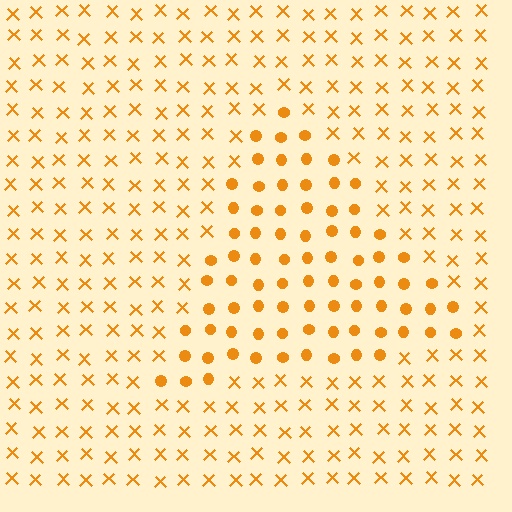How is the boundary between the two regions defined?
The boundary is defined by a change in element shape: circles inside vs. X marks outside. All elements share the same color and spacing.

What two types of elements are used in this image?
The image uses circles inside the triangle region and X marks outside it.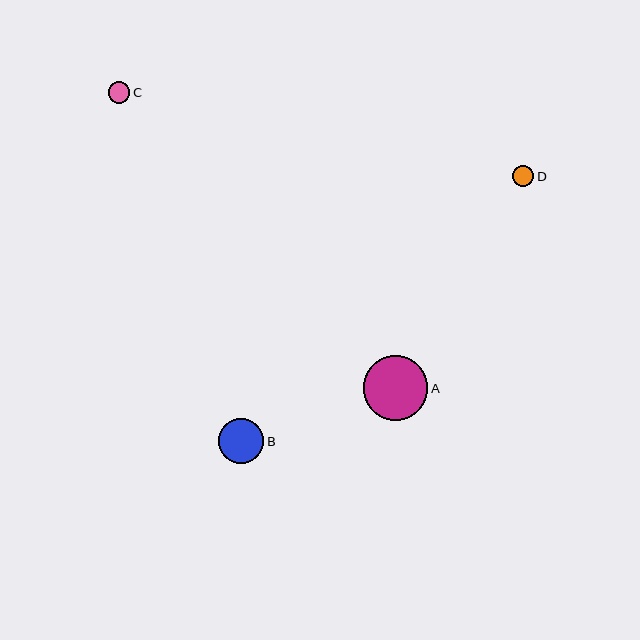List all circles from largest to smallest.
From largest to smallest: A, B, C, D.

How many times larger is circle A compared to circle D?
Circle A is approximately 3.1 times the size of circle D.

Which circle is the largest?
Circle A is the largest with a size of approximately 64 pixels.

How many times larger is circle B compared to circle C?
Circle B is approximately 2.1 times the size of circle C.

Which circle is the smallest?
Circle D is the smallest with a size of approximately 21 pixels.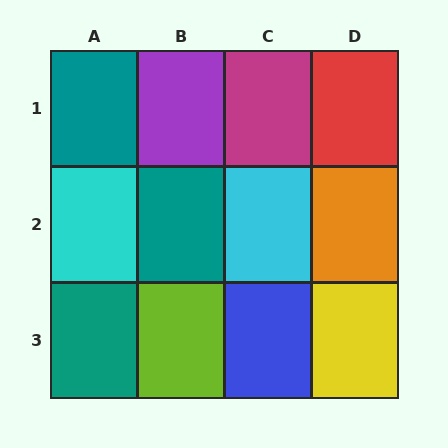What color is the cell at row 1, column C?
Magenta.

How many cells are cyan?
2 cells are cyan.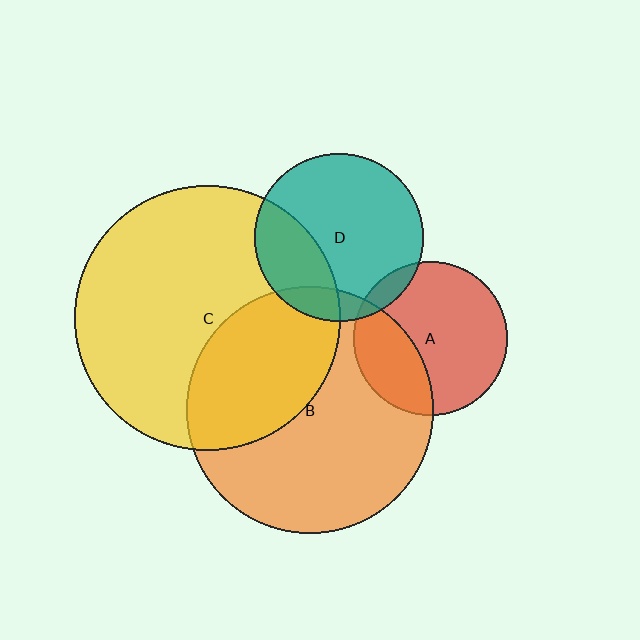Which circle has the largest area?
Circle C (yellow).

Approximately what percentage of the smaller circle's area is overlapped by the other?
Approximately 10%.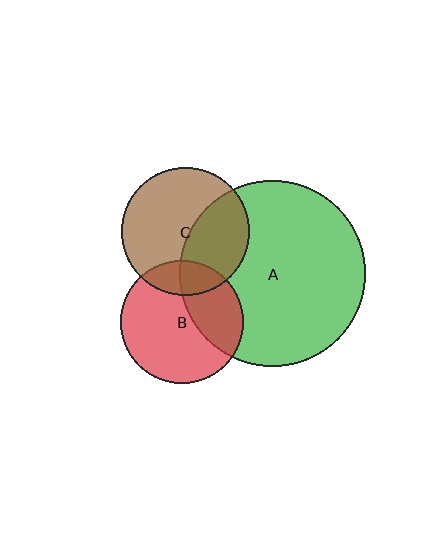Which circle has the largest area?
Circle A (green).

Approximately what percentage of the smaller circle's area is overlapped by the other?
Approximately 35%.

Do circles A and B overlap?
Yes.